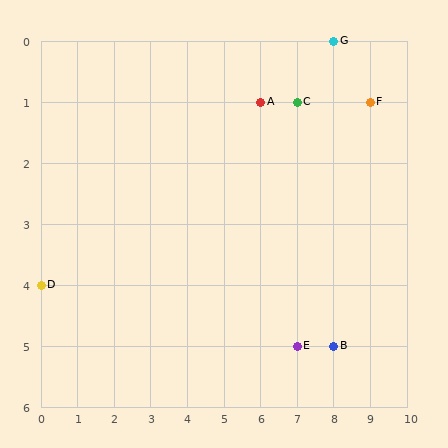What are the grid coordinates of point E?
Point E is at grid coordinates (7, 5).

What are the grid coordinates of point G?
Point G is at grid coordinates (8, 0).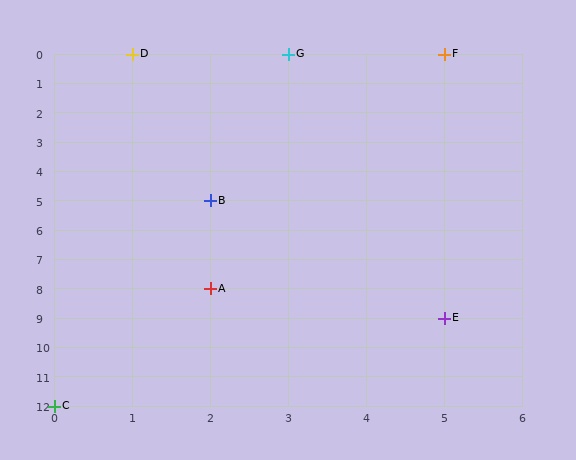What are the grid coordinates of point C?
Point C is at grid coordinates (0, 12).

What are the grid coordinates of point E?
Point E is at grid coordinates (5, 9).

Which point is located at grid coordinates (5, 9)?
Point E is at (5, 9).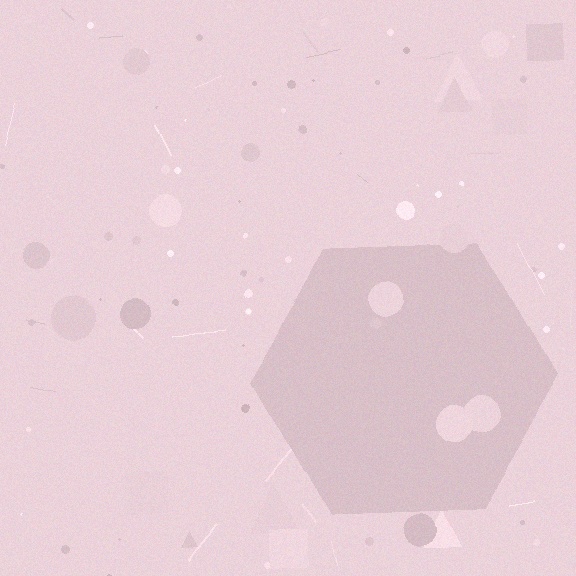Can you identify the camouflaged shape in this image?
The camouflaged shape is a hexagon.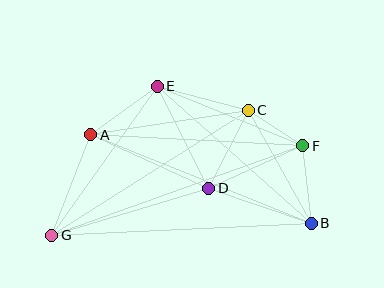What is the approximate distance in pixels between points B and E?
The distance between B and E is approximately 206 pixels.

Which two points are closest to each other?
Points C and F are closest to each other.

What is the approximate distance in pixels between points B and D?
The distance between B and D is approximately 108 pixels.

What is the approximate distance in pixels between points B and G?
The distance between B and G is approximately 260 pixels.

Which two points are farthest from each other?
Points F and G are farthest from each other.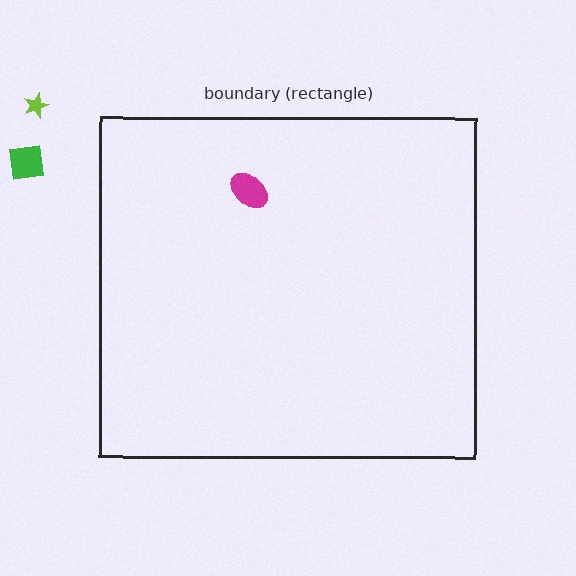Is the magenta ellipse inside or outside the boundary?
Inside.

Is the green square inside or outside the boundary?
Outside.